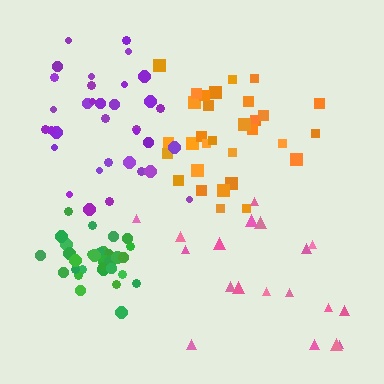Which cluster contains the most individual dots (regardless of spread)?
Purple (34).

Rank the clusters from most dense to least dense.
green, purple, orange, pink.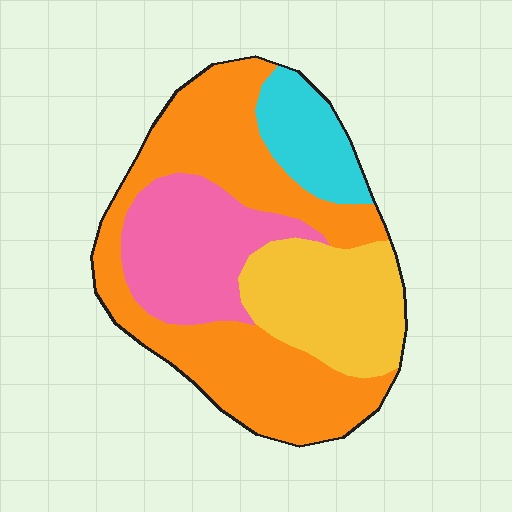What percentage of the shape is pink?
Pink takes up about one fifth (1/5) of the shape.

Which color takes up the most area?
Orange, at roughly 45%.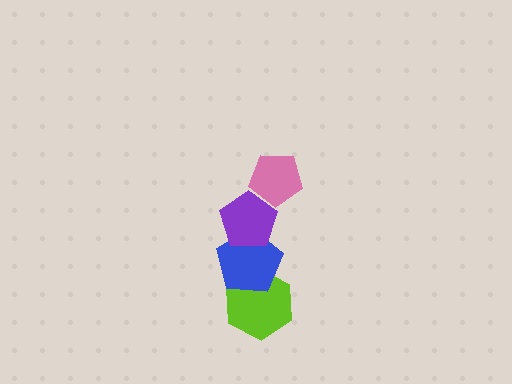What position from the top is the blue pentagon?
The blue pentagon is 3rd from the top.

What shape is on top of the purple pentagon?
The pink pentagon is on top of the purple pentagon.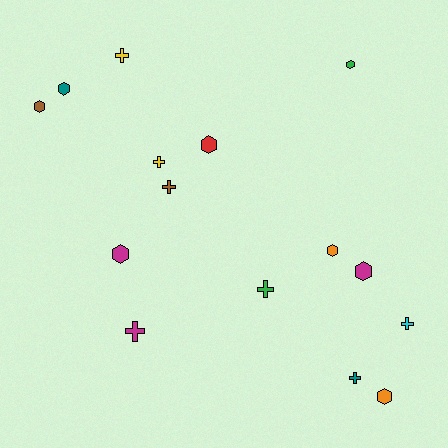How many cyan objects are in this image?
There is 1 cyan object.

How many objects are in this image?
There are 15 objects.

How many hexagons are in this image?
There are 8 hexagons.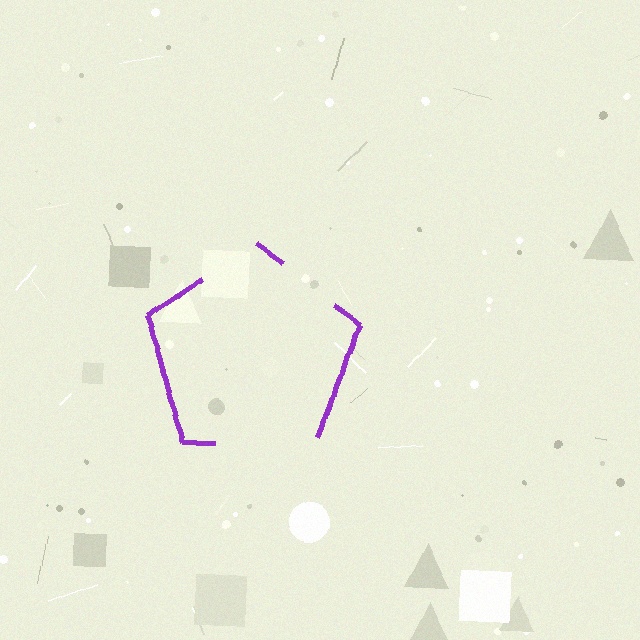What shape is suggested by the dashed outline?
The dashed outline suggests a pentagon.